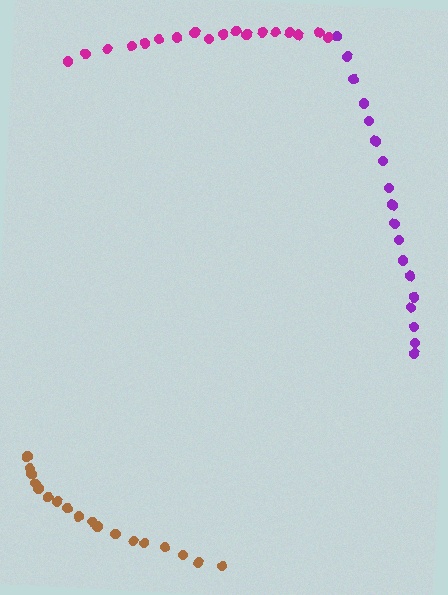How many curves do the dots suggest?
There are 3 distinct paths.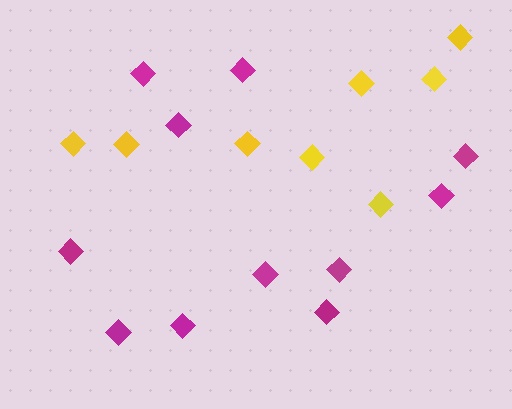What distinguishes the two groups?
There are 2 groups: one group of yellow diamonds (8) and one group of magenta diamonds (11).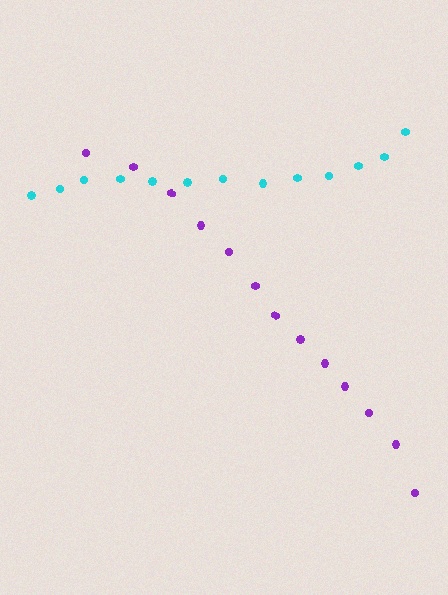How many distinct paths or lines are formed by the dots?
There are 2 distinct paths.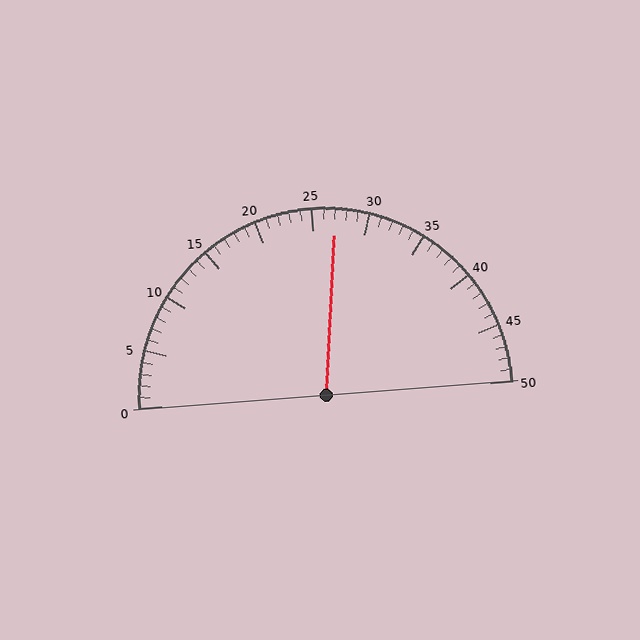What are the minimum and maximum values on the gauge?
The gauge ranges from 0 to 50.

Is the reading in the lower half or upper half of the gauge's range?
The reading is in the upper half of the range (0 to 50).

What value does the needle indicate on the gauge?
The needle indicates approximately 27.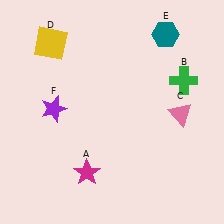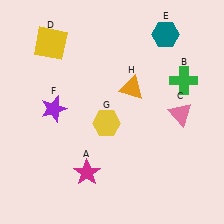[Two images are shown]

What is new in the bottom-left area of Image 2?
A yellow hexagon (G) was added in the bottom-left area of Image 2.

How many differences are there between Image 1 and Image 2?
There are 2 differences between the two images.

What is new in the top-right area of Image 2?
An orange triangle (H) was added in the top-right area of Image 2.